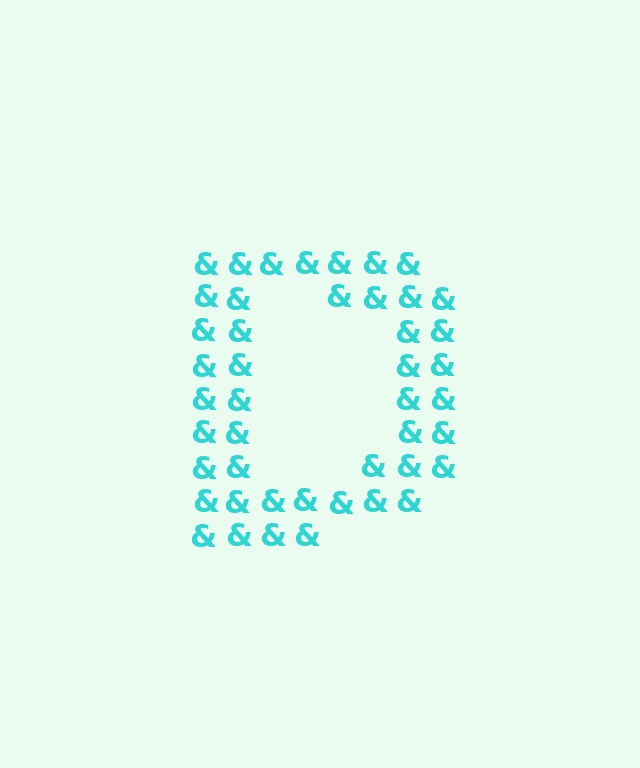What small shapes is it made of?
It is made of small ampersands.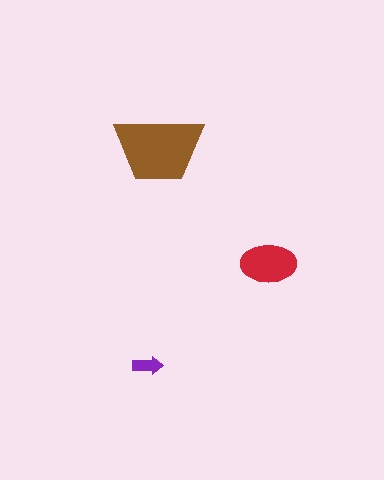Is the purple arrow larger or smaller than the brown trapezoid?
Smaller.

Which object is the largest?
The brown trapezoid.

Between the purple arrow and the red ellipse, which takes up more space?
The red ellipse.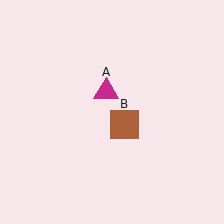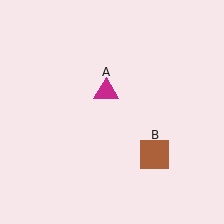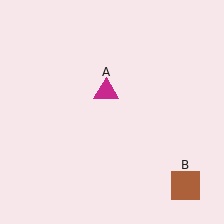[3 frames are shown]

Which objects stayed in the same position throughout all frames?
Magenta triangle (object A) remained stationary.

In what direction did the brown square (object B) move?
The brown square (object B) moved down and to the right.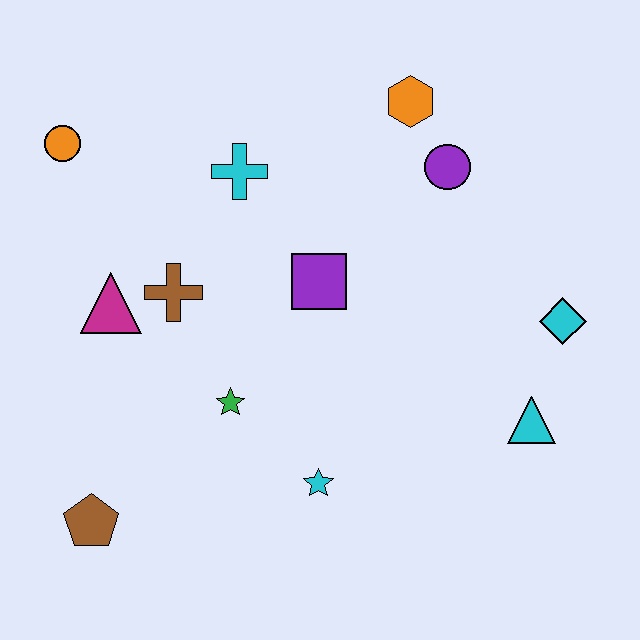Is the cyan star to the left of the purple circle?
Yes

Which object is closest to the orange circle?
The magenta triangle is closest to the orange circle.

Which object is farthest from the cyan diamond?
The orange circle is farthest from the cyan diamond.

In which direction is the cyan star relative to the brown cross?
The cyan star is below the brown cross.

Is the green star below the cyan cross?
Yes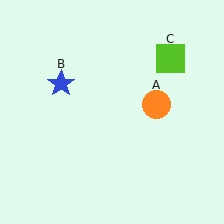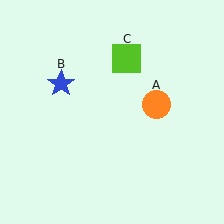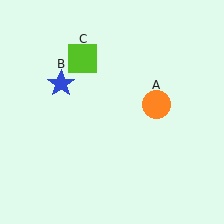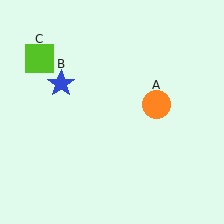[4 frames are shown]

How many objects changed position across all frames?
1 object changed position: lime square (object C).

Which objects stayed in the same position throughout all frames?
Orange circle (object A) and blue star (object B) remained stationary.